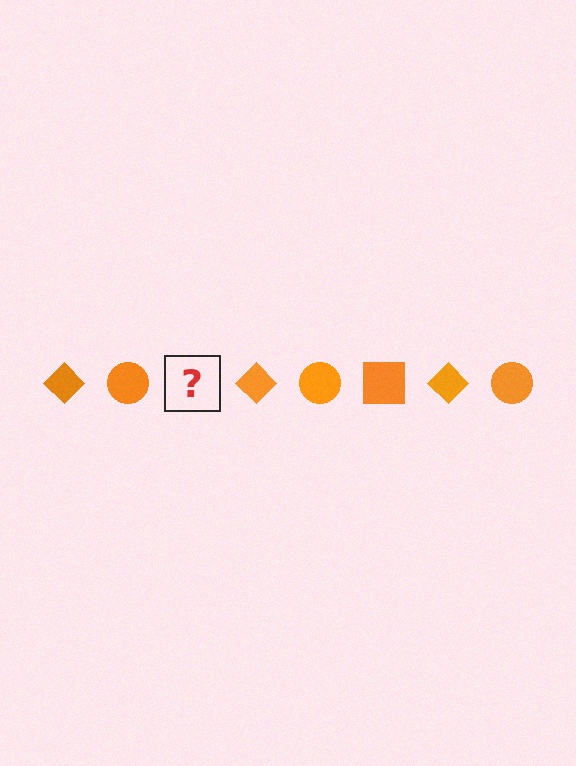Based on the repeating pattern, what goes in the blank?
The blank should be an orange square.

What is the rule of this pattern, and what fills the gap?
The rule is that the pattern cycles through diamond, circle, square shapes in orange. The gap should be filled with an orange square.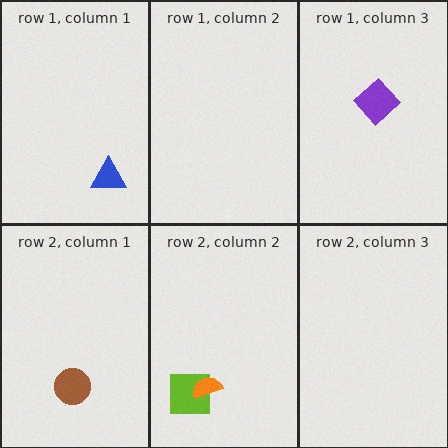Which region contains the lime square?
The row 2, column 2 region.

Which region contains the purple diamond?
The row 1, column 3 region.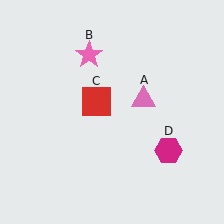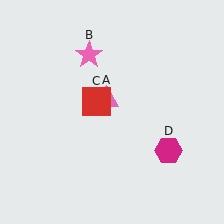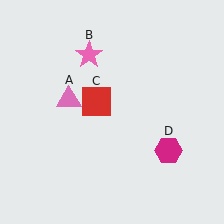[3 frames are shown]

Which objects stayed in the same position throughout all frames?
Pink star (object B) and red square (object C) and magenta hexagon (object D) remained stationary.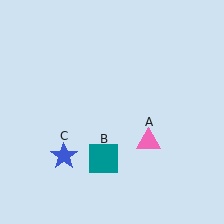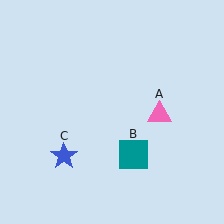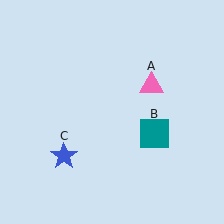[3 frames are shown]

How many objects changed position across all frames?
2 objects changed position: pink triangle (object A), teal square (object B).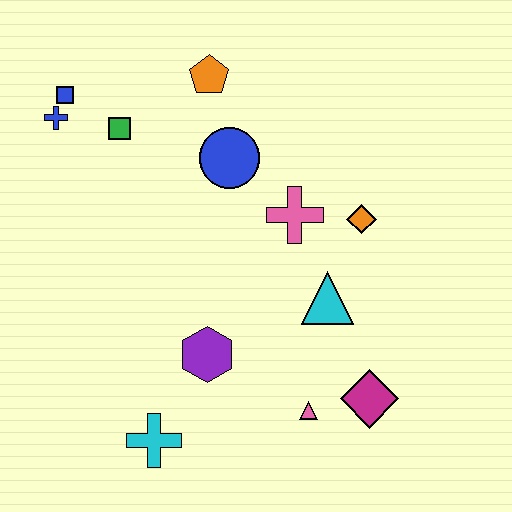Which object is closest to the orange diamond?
The pink cross is closest to the orange diamond.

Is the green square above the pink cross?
Yes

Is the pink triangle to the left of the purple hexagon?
No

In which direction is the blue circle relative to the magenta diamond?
The blue circle is above the magenta diamond.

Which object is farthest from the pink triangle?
The blue square is farthest from the pink triangle.